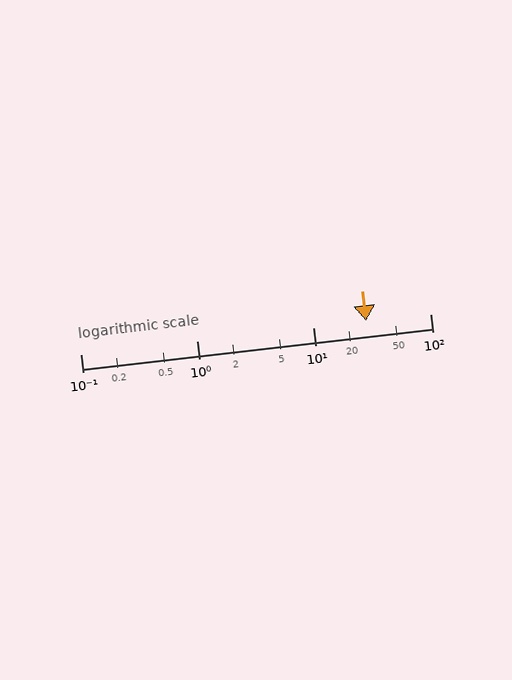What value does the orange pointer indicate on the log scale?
The pointer indicates approximately 28.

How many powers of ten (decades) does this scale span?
The scale spans 3 decades, from 0.1 to 100.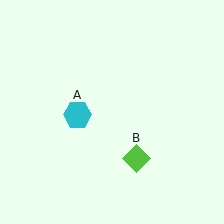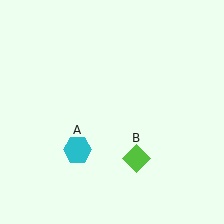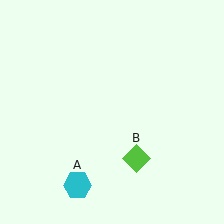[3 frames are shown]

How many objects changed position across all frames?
1 object changed position: cyan hexagon (object A).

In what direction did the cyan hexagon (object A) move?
The cyan hexagon (object A) moved down.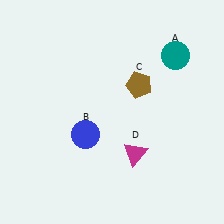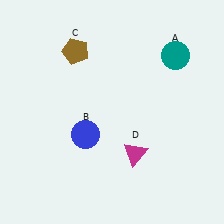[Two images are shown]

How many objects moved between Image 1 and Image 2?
1 object moved between the two images.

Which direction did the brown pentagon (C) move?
The brown pentagon (C) moved left.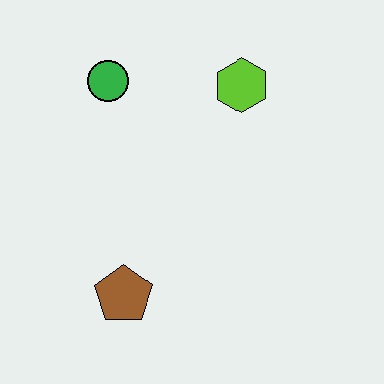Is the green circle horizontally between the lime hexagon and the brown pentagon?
No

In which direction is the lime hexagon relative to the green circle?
The lime hexagon is to the right of the green circle.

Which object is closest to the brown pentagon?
The green circle is closest to the brown pentagon.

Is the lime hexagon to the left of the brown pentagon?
No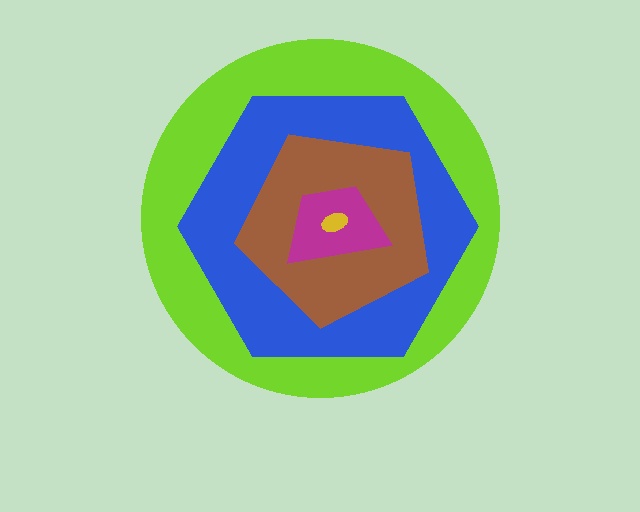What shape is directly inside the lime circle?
The blue hexagon.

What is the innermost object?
The yellow ellipse.